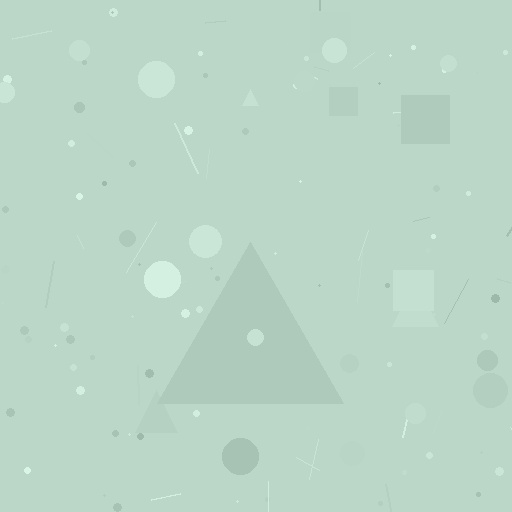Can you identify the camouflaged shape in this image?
The camouflaged shape is a triangle.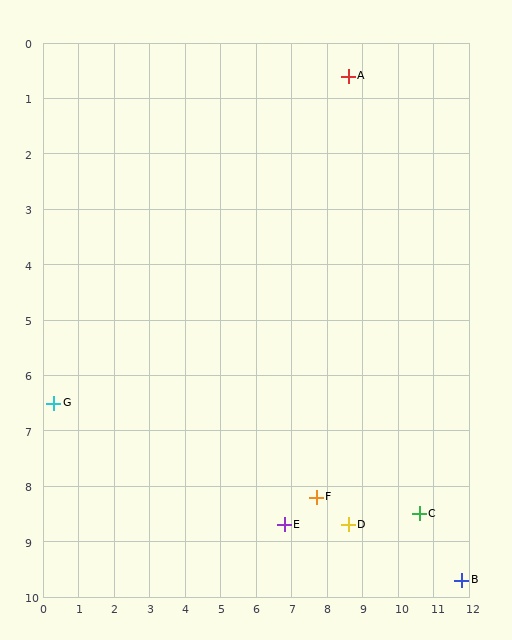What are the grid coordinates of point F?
Point F is at approximately (7.7, 8.2).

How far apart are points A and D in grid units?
Points A and D are about 8.1 grid units apart.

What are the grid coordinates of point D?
Point D is at approximately (8.6, 8.7).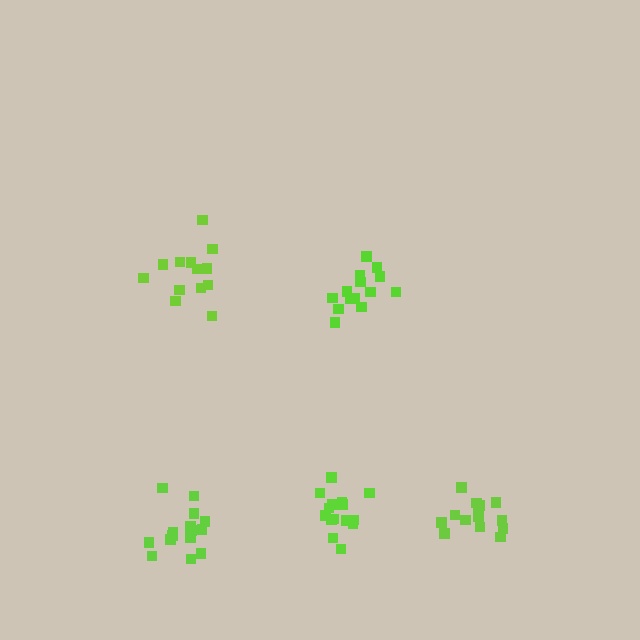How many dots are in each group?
Group 1: 16 dots, Group 2: 14 dots, Group 3: 16 dots, Group 4: 14 dots, Group 5: 14 dots (74 total).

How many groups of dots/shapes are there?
There are 5 groups.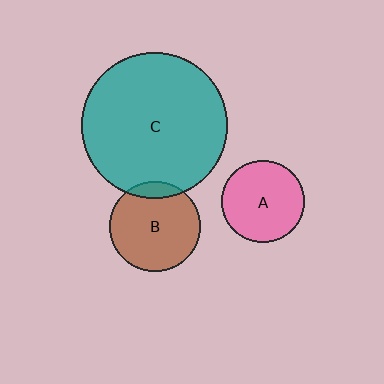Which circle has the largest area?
Circle C (teal).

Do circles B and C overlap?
Yes.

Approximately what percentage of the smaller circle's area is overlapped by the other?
Approximately 10%.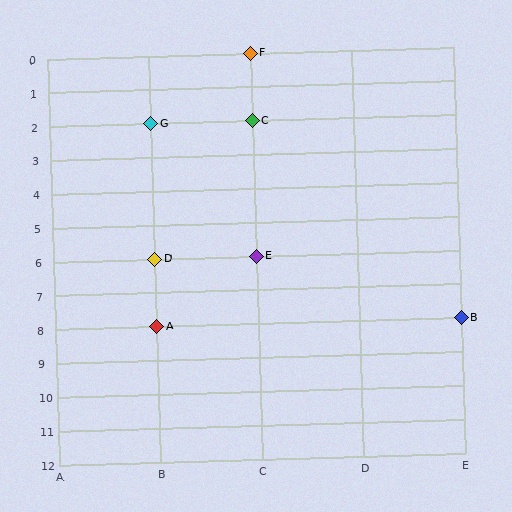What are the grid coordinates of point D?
Point D is at grid coordinates (B, 6).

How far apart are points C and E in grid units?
Points C and E are 4 rows apart.